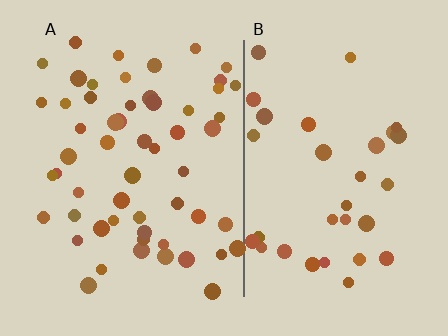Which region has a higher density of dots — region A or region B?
A (the left).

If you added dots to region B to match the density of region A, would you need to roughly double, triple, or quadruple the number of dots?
Approximately double.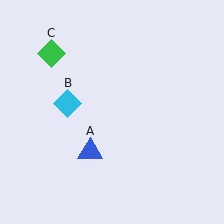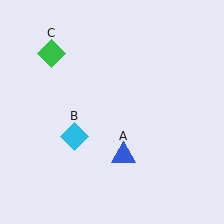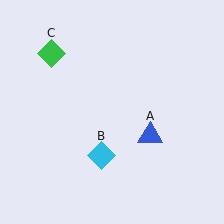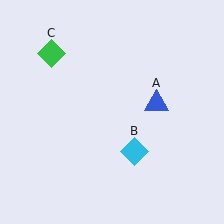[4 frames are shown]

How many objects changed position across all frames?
2 objects changed position: blue triangle (object A), cyan diamond (object B).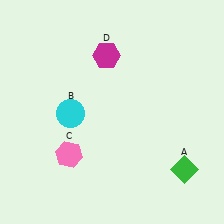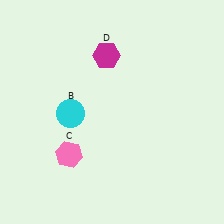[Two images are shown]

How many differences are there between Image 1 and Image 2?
There is 1 difference between the two images.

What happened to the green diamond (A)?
The green diamond (A) was removed in Image 2. It was in the bottom-right area of Image 1.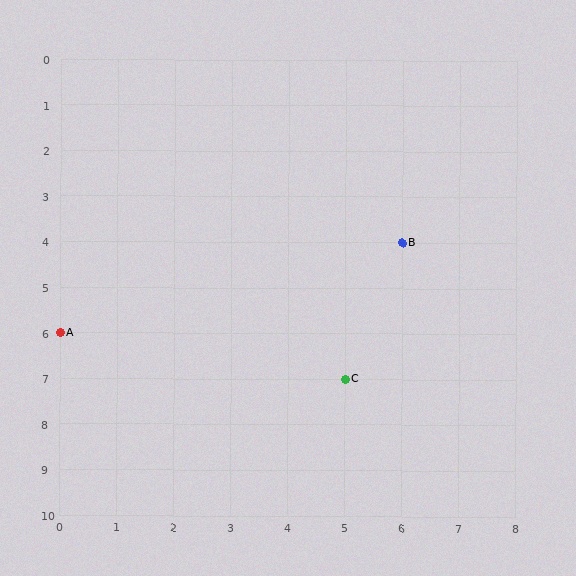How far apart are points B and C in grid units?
Points B and C are 1 column and 3 rows apart (about 3.2 grid units diagonally).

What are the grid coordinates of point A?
Point A is at grid coordinates (0, 6).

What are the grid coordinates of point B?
Point B is at grid coordinates (6, 4).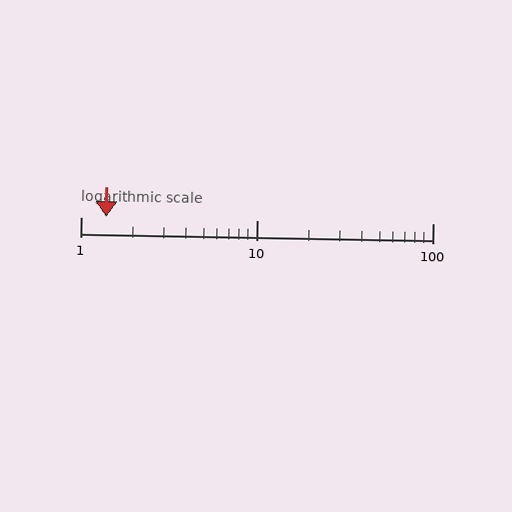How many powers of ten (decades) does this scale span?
The scale spans 2 decades, from 1 to 100.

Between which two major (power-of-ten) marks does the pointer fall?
The pointer is between 1 and 10.